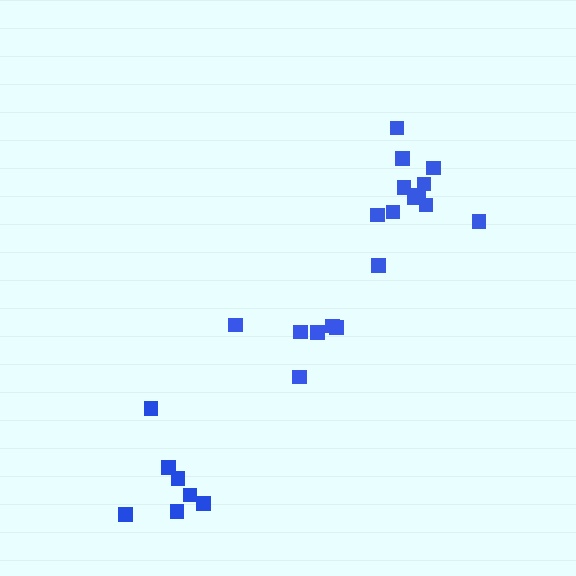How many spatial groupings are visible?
There are 3 spatial groupings.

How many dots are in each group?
Group 1: 12 dots, Group 2: 6 dots, Group 3: 7 dots (25 total).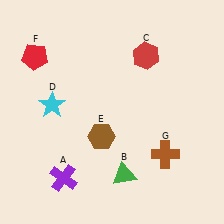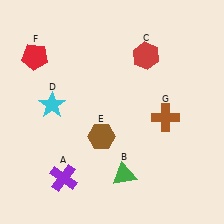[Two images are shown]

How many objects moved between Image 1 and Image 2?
1 object moved between the two images.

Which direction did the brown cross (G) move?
The brown cross (G) moved up.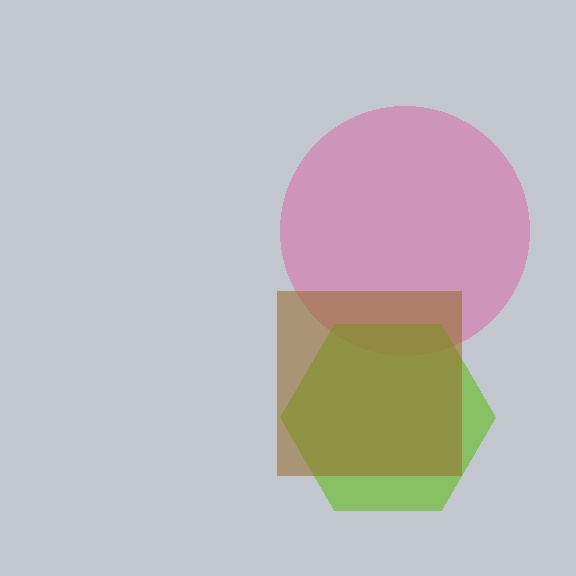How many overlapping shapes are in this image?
There are 3 overlapping shapes in the image.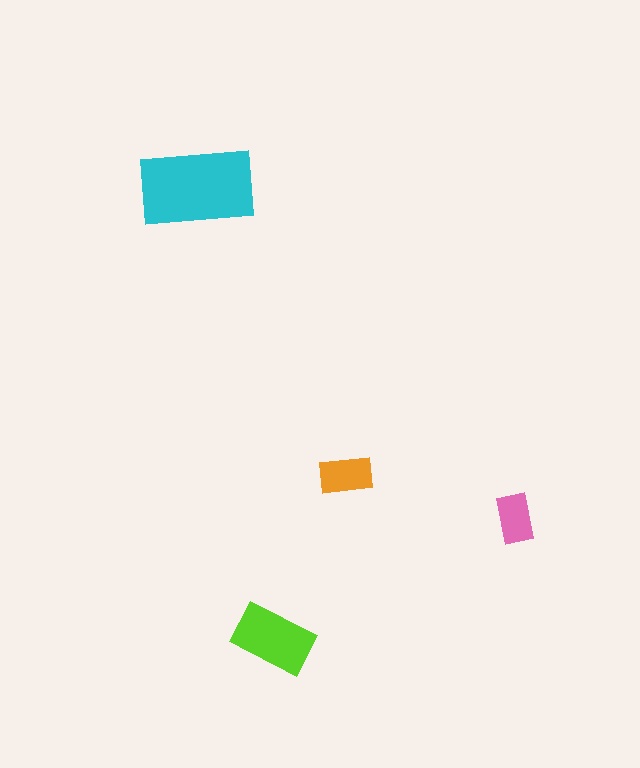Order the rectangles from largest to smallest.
the cyan one, the lime one, the orange one, the pink one.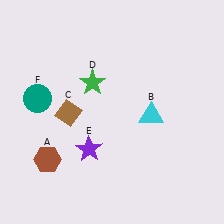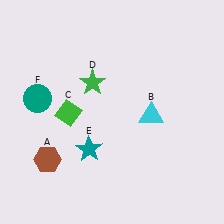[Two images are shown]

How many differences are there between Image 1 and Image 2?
There are 2 differences between the two images.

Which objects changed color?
C changed from brown to green. E changed from purple to teal.